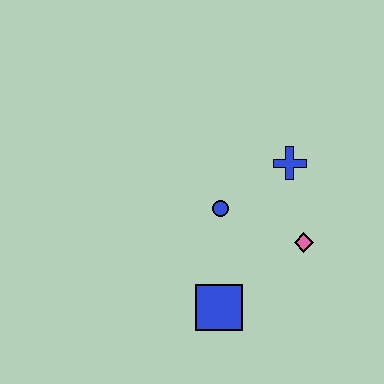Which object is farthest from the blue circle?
The blue square is farthest from the blue circle.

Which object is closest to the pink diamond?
The blue cross is closest to the pink diamond.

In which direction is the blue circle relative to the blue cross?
The blue circle is to the left of the blue cross.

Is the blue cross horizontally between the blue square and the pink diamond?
Yes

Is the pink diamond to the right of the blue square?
Yes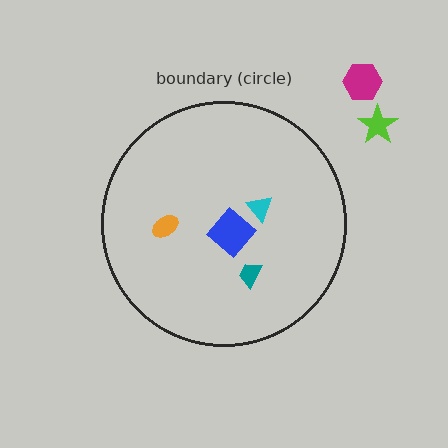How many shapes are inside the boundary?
4 inside, 2 outside.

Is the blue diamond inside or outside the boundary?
Inside.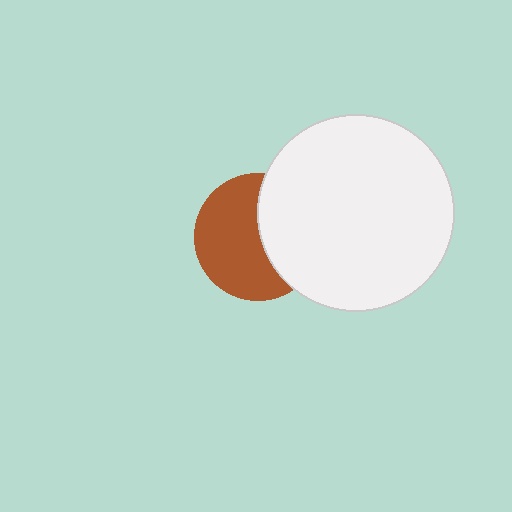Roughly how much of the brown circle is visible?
About half of it is visible (roughly 59%).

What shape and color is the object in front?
The object in front is a white circle.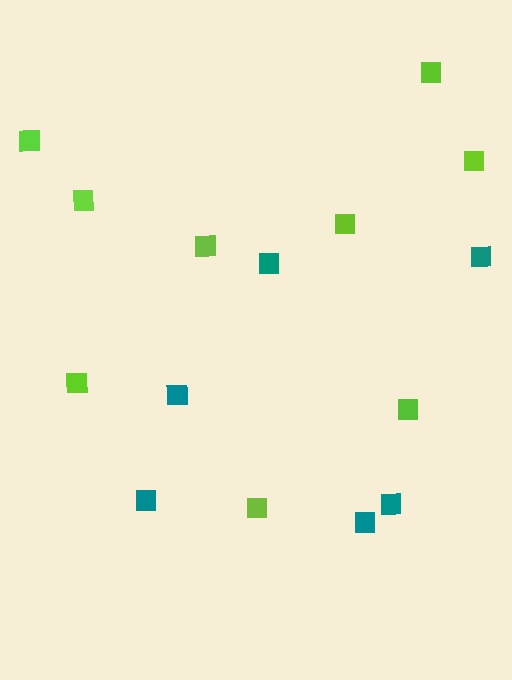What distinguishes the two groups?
There are 2 groups: one group of lime squares (9) and one group of teal squares (6).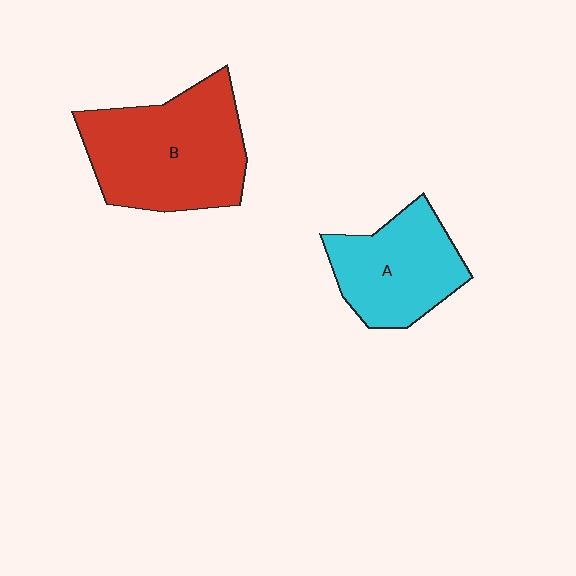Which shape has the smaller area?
Shape A (cyan).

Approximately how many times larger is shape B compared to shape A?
Approximately 1.4 times.